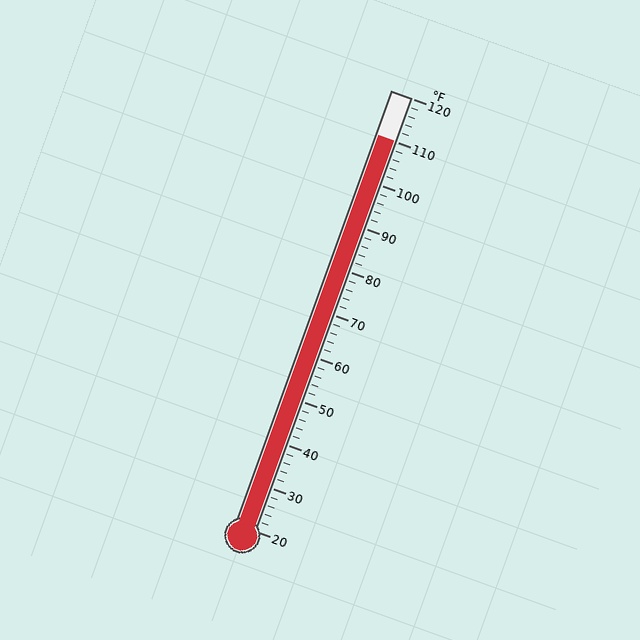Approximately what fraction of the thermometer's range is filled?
The thermometer is filled to approximately 90% of its range.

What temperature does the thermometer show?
The thermometer shows approximately 110°F.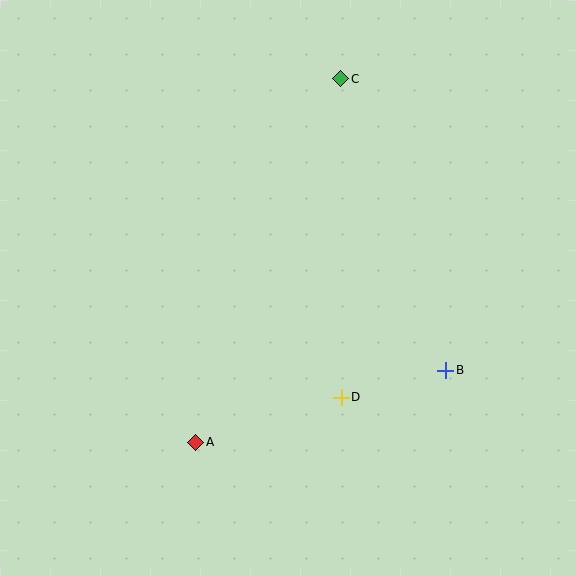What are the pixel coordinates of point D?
Point D is at (341, 397).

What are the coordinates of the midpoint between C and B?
The midpoint between C and B is at (393, 225).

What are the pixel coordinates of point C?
Point C is at (341, 79).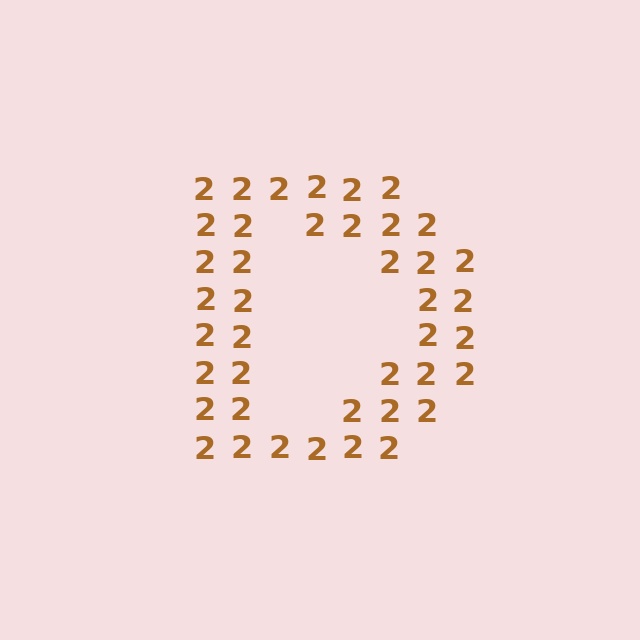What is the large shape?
The large shape is the letter D.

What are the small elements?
The small elements are digit 2's.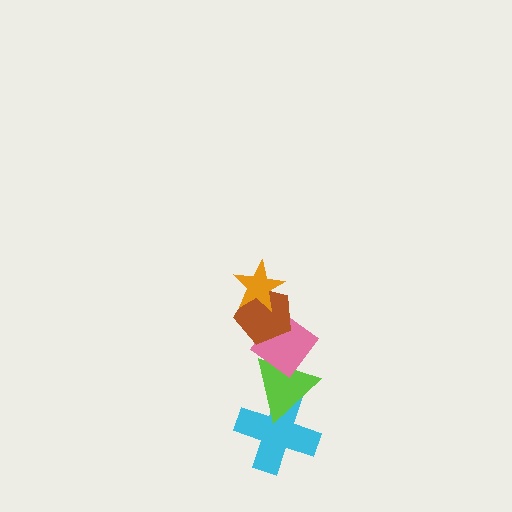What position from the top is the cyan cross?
The cyan cross is 5th from the top.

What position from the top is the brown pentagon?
The brown pentagon is 2nd from the top.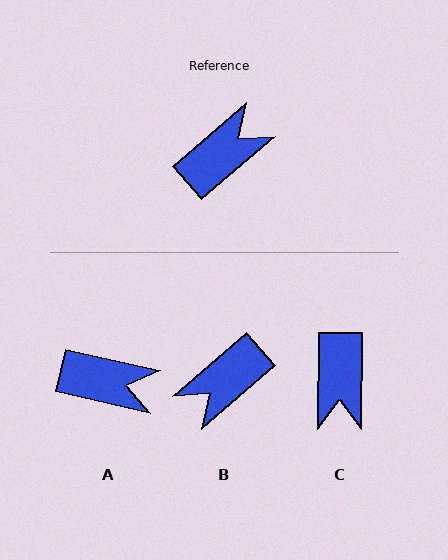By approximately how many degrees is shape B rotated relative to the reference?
Approximately 180 degrees clockwise.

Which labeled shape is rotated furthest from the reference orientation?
B, about 180 degrees away.